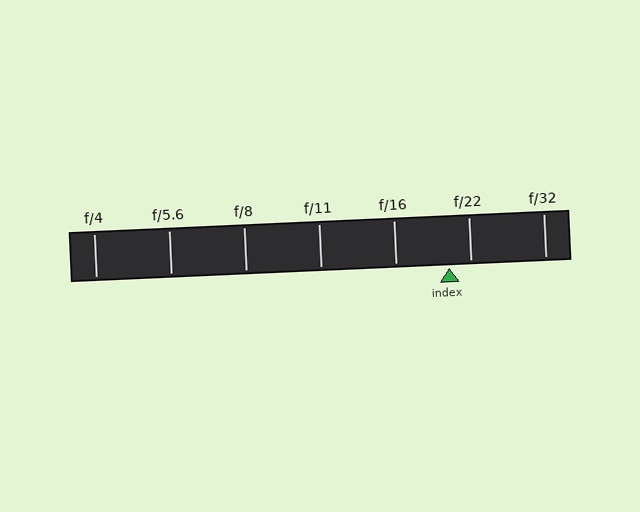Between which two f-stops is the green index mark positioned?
The index mark is between f/16 and f/22.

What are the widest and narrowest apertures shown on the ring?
The widest aperture shown is f/4 and the narrowest is f/32.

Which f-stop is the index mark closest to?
The index mark is closest to f/22.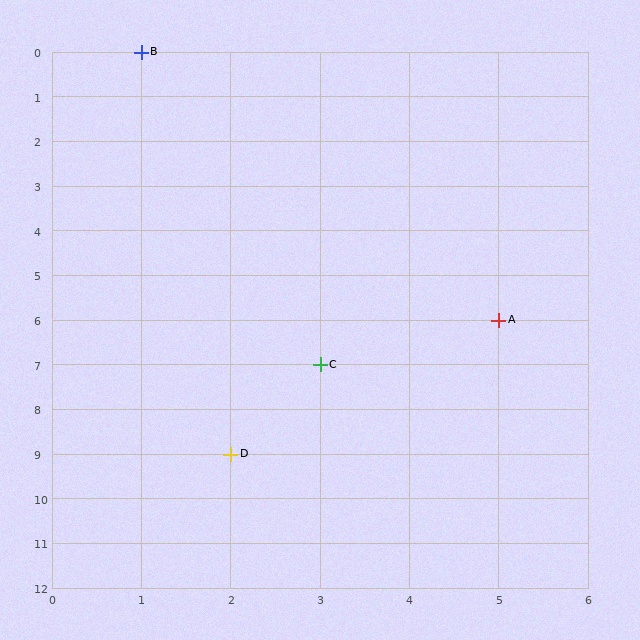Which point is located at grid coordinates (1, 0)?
Point B is at (1, 0).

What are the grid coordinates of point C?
Point C is at grid coordinates (3, 7).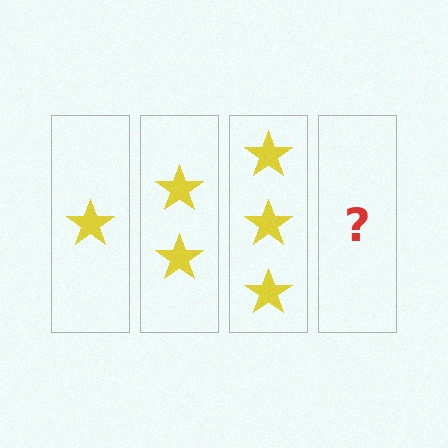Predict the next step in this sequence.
The next step is 4 stars.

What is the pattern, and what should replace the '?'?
The pattern is that each step adds one more star. The '?' should be 4 stars.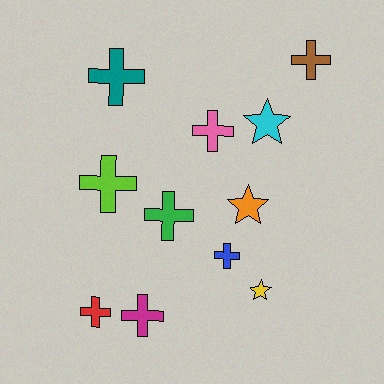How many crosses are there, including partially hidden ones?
There are 8 crosses.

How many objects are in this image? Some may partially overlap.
There are 11 objects.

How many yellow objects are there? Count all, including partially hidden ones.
There is 1 yellow object.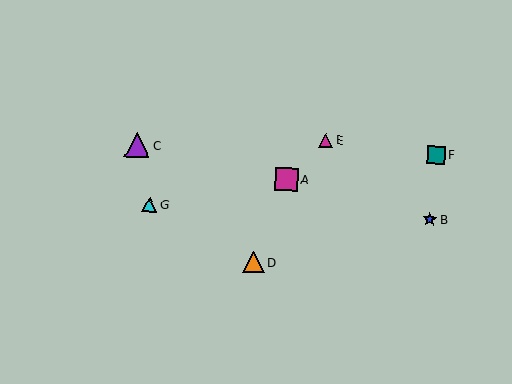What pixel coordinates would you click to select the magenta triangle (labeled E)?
Click at (326, 140) to select the magenta triangle E.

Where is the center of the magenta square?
The center of the magenta square is at (286, 179).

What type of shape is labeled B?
Shape B is a blue star.